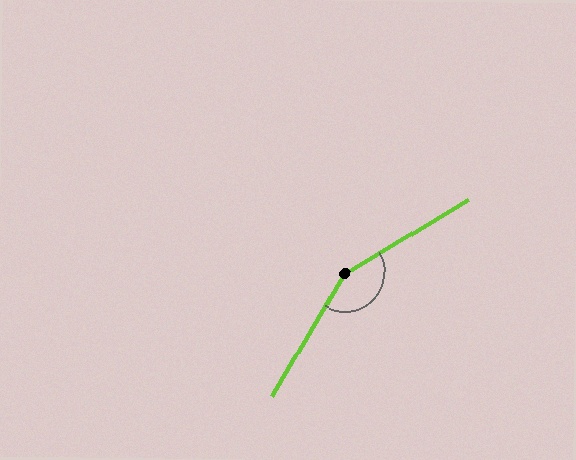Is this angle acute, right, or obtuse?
It is obtuse.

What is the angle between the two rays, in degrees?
Approximately 151 degrees.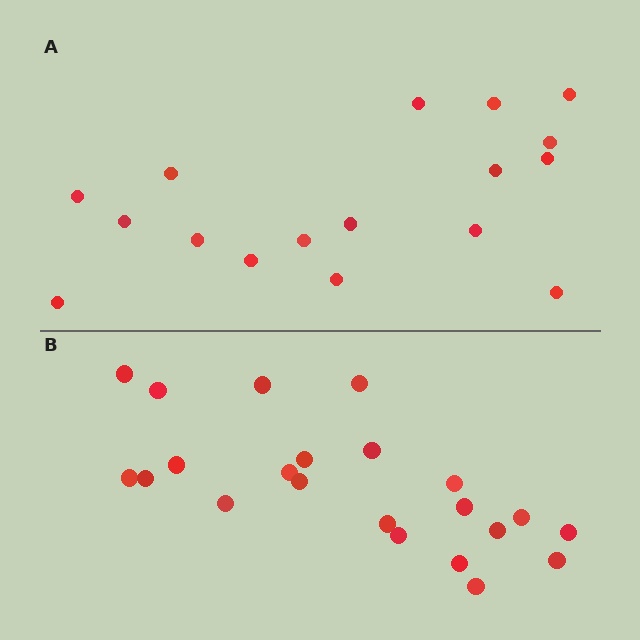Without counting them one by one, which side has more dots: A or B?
Region B (the bottom region) has more dots.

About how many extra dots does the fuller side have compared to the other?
Region B has about 5 more dots than region A.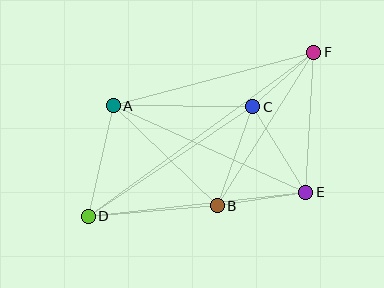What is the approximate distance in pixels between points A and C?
The distance between A and C is approximately 139 pixels.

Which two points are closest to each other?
Points C and F are closest to each other.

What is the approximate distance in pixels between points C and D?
The distance between C and D is approximately 197 pixels.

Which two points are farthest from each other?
Points D and F are farthest from each other.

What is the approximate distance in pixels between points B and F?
The distance between B and F is approximately 181 pixels.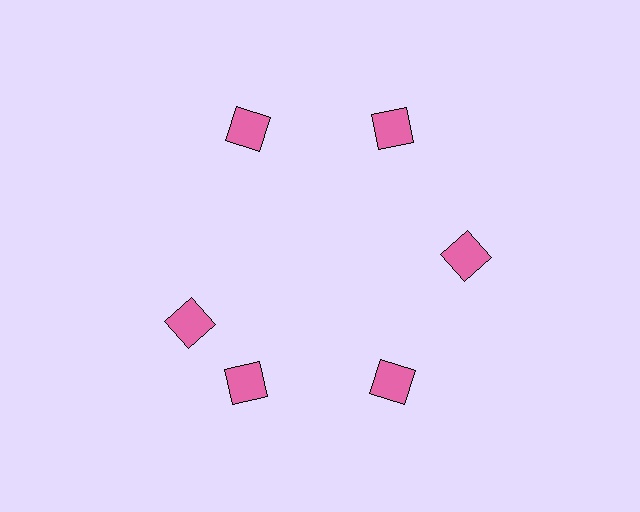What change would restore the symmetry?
The symmetry would be restored by rotating it back into even spacing with its neighbors so that all 6 squares sit at equal angles and equal distance from the center.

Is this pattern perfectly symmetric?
No. The 6 pink squares are arranged in a ring, but one element near the 9 o'clock position is rotated out of alignment along the ring, breaking the 6-fold rotational symmetry.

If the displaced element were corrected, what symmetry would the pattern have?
It would have 6-fold rotational symmetry — the pattern would map onto itself every 60 degrees.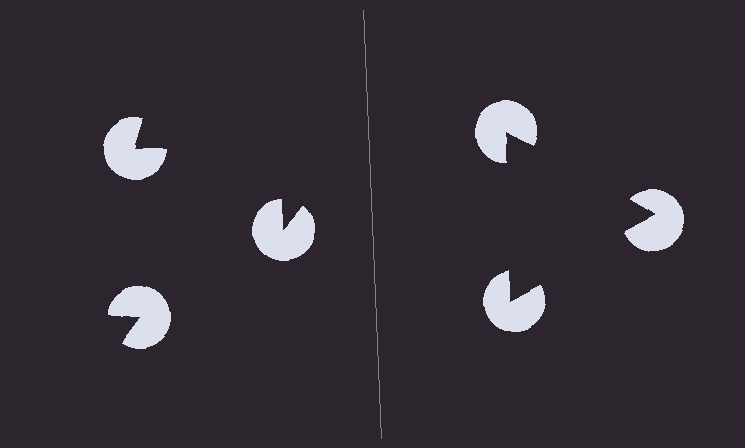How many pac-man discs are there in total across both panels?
6 — 3 on each side.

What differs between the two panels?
The pac-man discs are positioned identically on both sides; only the wedge orientations differ. On the right they align to a triangle; on the left they are misaligned.